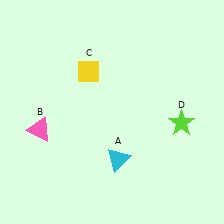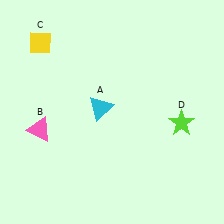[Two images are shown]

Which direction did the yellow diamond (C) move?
The yellow diamond (C) moved left.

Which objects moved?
The objects that moved are: the cyan triangle (A), the yellow diamond (C).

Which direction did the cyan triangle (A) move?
The cyan triangle (A) moved up.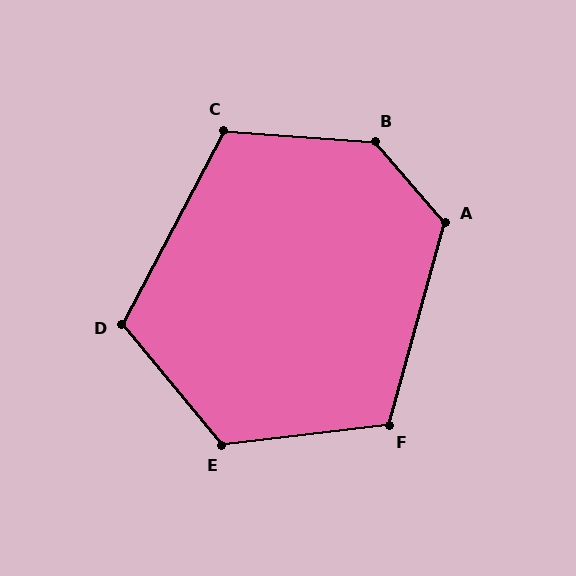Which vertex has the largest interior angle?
B, at approximately 135 degrees.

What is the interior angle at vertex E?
Approximately 123 degrees (obtuse).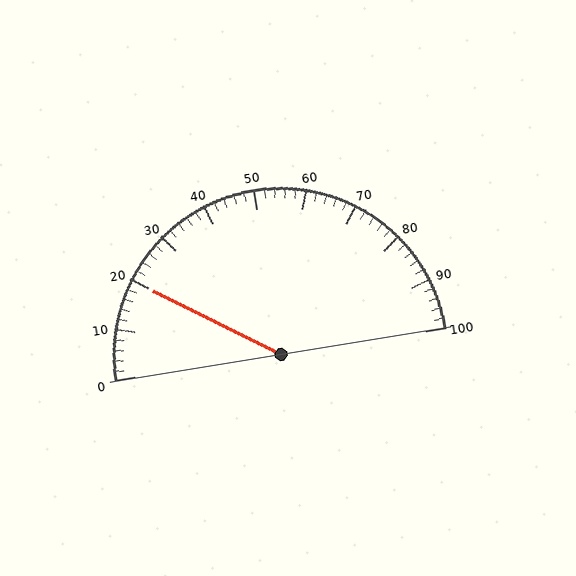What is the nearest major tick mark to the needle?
The nearest major tick mark is 20.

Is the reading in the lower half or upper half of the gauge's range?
The reading is in the lower half of the range (0 to 100).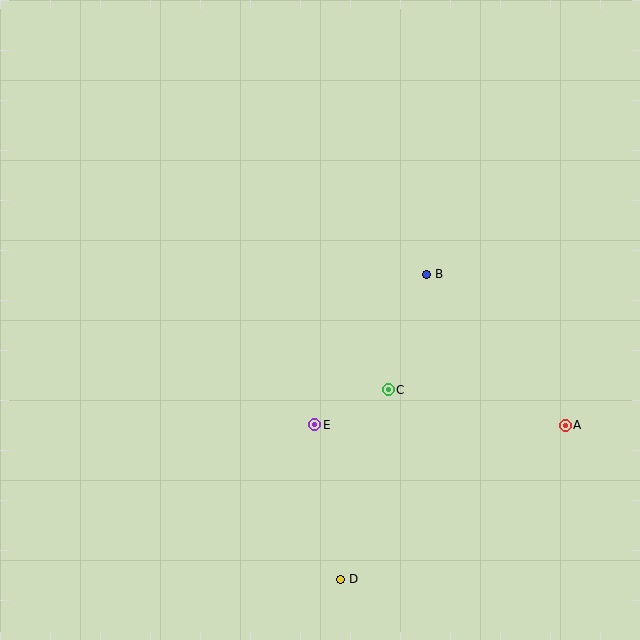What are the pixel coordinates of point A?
Point A is at (565, 425).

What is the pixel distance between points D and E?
The distance between D and E is 157 pixels.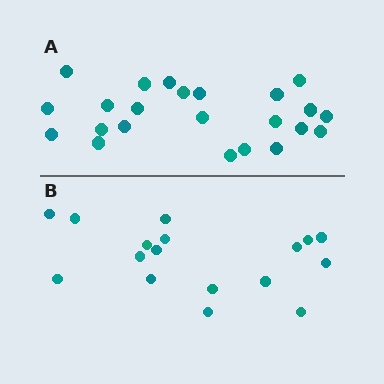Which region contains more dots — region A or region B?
Region A (the top region) has more dots.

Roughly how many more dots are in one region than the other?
Region A has about 6 more dots than region B.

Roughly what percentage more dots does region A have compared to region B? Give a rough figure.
About 35% more.